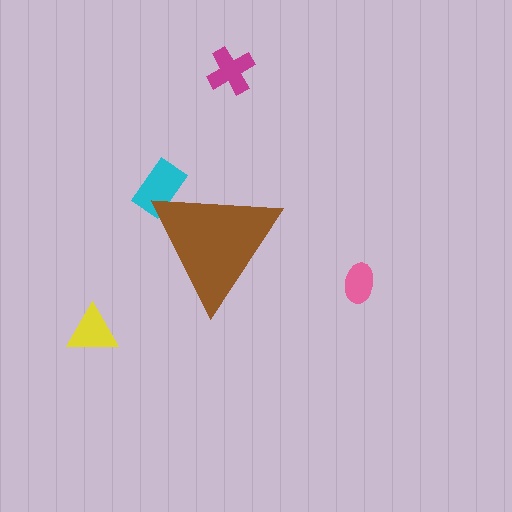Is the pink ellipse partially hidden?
No, the pink ellipse is fully visible.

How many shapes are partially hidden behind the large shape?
1 shape is partially hidden.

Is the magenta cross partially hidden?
No, the magenta cross is fully visible.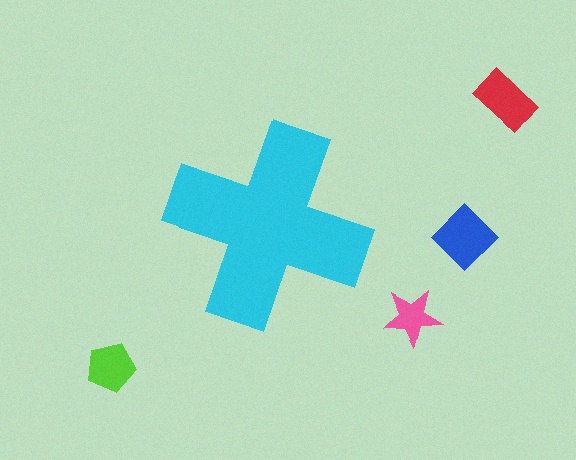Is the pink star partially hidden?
No, the pink star is fully visible.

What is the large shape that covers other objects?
A cyan cross.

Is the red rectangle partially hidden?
No, the red rectangle is fully visible.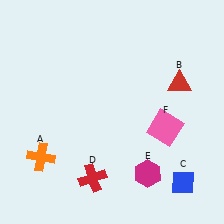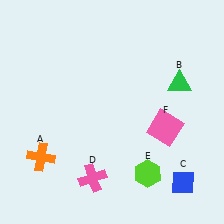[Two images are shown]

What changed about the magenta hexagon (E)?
In Image 1, E is magenta. In Image 2, it changed to lime.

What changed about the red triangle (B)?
In Image 1, B is red. In Image 2, it changed to green.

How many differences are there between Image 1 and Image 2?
There are 3 differences between the two images.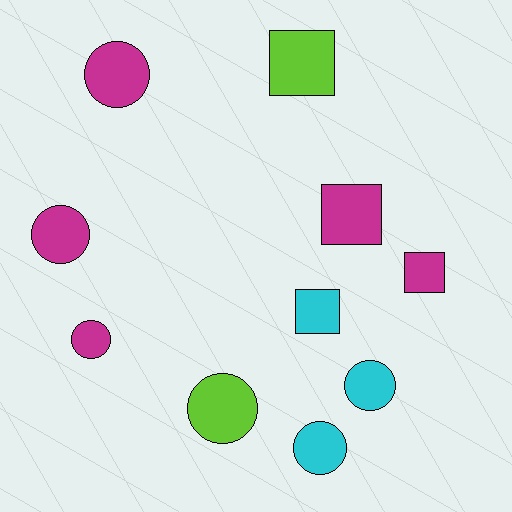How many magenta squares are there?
There are 2 magenta squares.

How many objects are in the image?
There are 10 objects.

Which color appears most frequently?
Magenta, with 5 objects.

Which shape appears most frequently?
Circle, with 6 objects.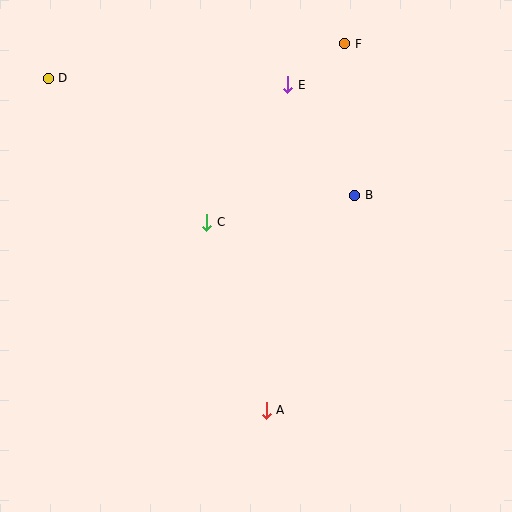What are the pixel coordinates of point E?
Point E is at (288, 85).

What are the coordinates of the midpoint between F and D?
The midpoint between F and D is at (196, 61).